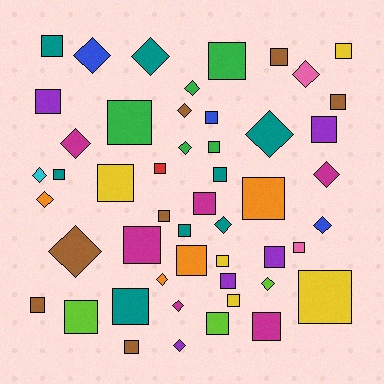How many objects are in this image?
There are 50 objects.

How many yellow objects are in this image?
There are 5 yellow objects.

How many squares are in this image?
There are 32 squares.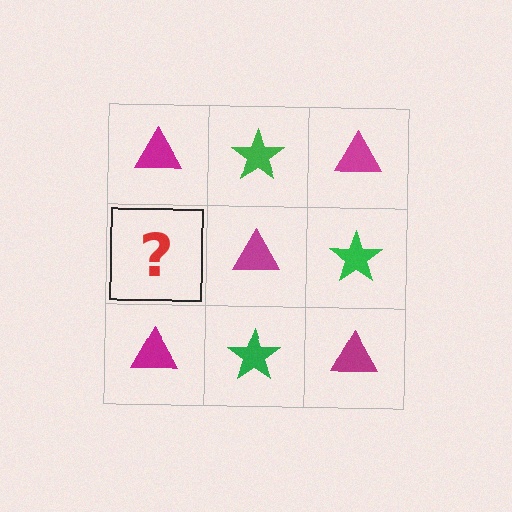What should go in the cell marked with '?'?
The missing cell should contain a green star.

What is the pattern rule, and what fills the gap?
The rule is that it alternates magenta triangle and green star in a checkerboard pattern. The gap should be filled with a green star.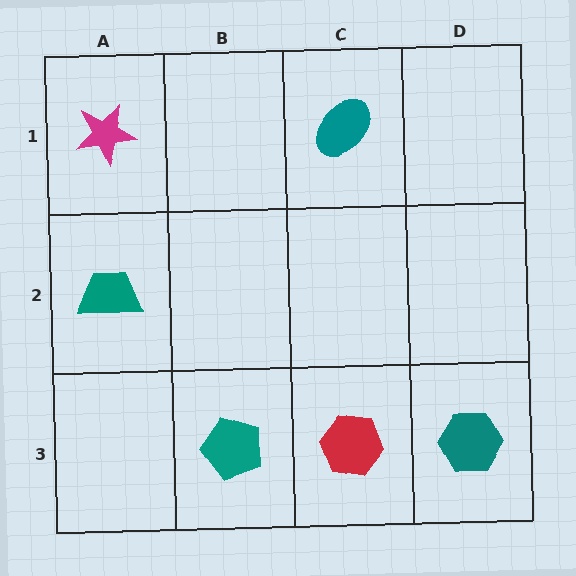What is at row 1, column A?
A magenta star.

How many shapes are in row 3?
3 shapes.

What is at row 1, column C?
A teal ellipse.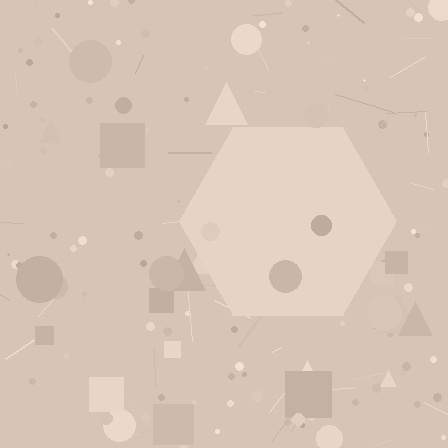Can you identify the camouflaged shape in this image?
The camouflaged shape is a hexagon.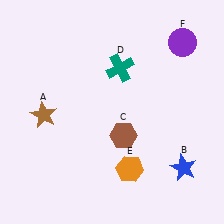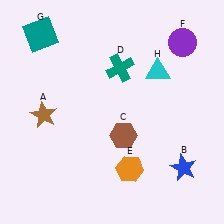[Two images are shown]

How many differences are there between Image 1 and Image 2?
There are 2 differences between the two images.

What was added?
A teal square (G), a cyan triangle (H) were added in Image 2.